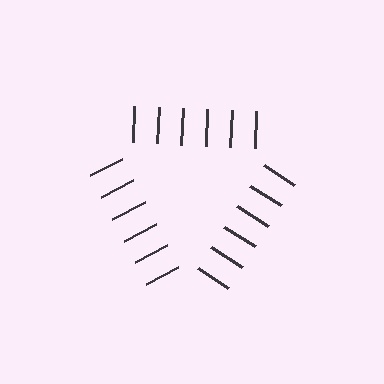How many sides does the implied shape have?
3 sides — the line-ends trace a triangle.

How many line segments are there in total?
18 — 6 along each of the 3 edges.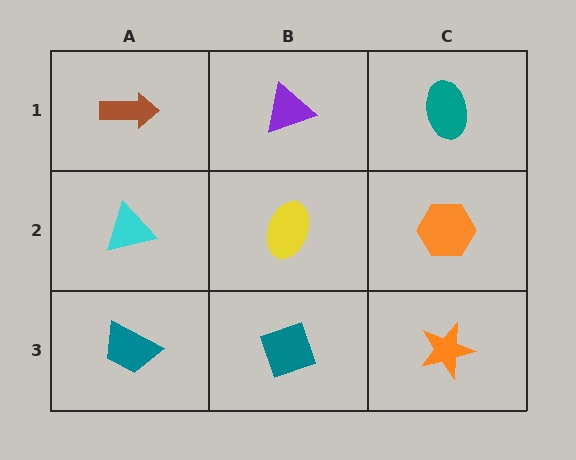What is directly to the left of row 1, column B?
A brown arrow.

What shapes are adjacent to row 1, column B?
A yellow ellipse (row 2, column B), a brown arrow (row 1, column A), a teal ellipse (row 1, column C).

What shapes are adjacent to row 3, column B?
A yellow ellipse (row 2, column B), a teal trapezoid (row 3, column A), an orange star (row 3, column C).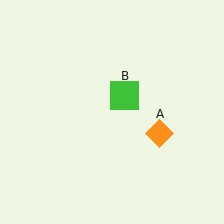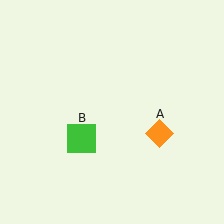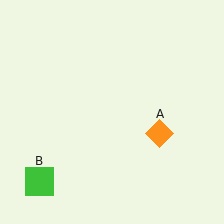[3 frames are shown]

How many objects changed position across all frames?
1 object changed position: green square (object B).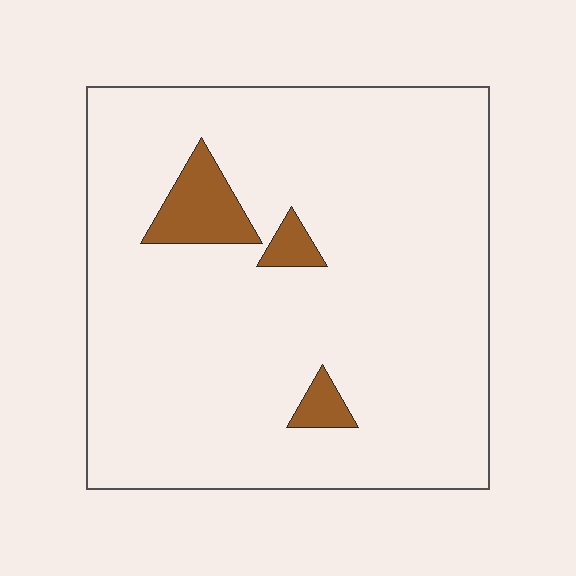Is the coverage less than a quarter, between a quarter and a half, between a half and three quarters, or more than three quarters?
Less than a quarter.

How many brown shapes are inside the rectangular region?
3.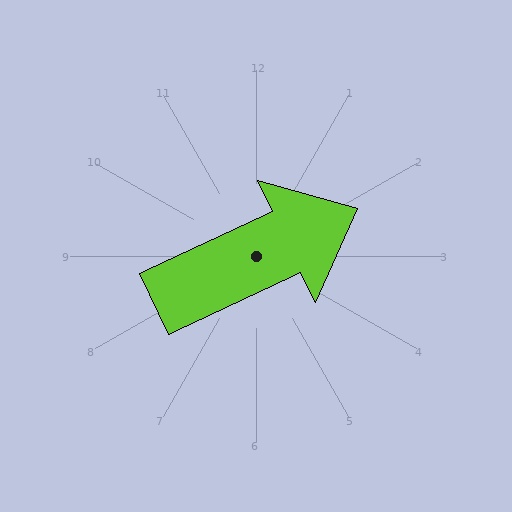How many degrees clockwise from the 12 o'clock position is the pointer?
Approximately 65 degrees.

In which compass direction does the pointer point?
Northeast.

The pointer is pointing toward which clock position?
Roughly 2 o'clock.